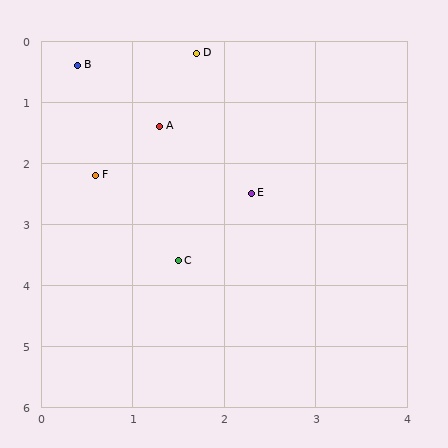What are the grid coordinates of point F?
Point F is at approximately (0.6, 2.2).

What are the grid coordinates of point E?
Point E is at approximately (2.3, 2.5).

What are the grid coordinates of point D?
Point D is at approximately (1.7, 0.2).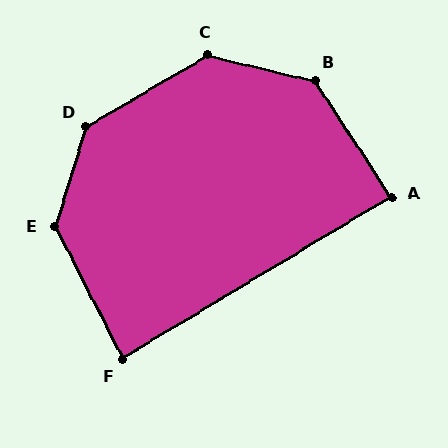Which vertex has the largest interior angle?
D, at approximately 137 degrees.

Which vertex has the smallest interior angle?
F, at approximately 86 degrees.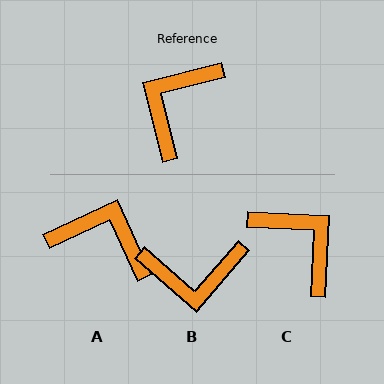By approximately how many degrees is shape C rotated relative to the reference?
Approximately 107 degrees clockwise.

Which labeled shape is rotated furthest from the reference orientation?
B, about 125 degrees away.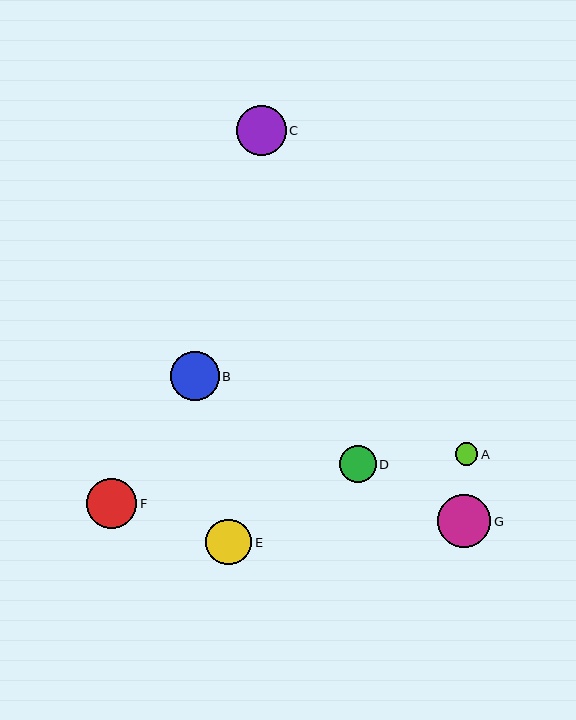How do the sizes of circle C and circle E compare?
Circle C and circle E are approximately the same size.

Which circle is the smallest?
Circle A is the smallest with a size of approximately 22 pixels.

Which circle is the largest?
Circle G is the largest with a size of approximately 54 pixels.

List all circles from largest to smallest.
From largest to smallest: G, F, C, B, E, D, A.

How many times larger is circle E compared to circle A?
Circle E is approximately 2.0 times the size of circle A.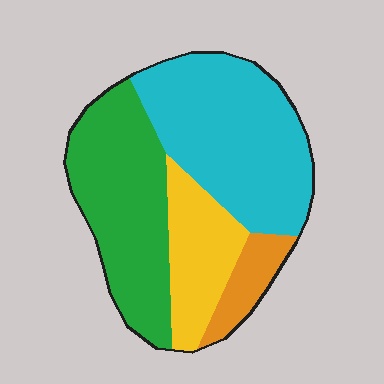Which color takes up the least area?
Orange, at roughly 10%.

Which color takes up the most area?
Cyan, at roughly 40%.